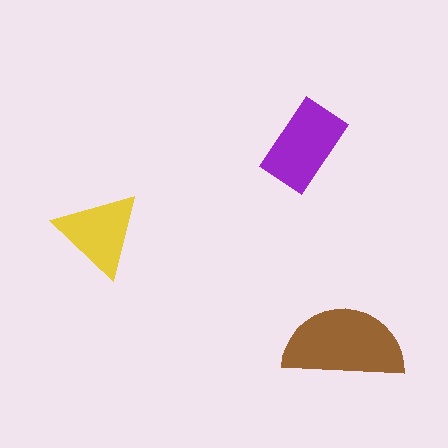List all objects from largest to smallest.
The brown semicircle, the purple rectangle, the yellow triangle.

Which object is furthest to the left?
The yellow triangle is leftmost.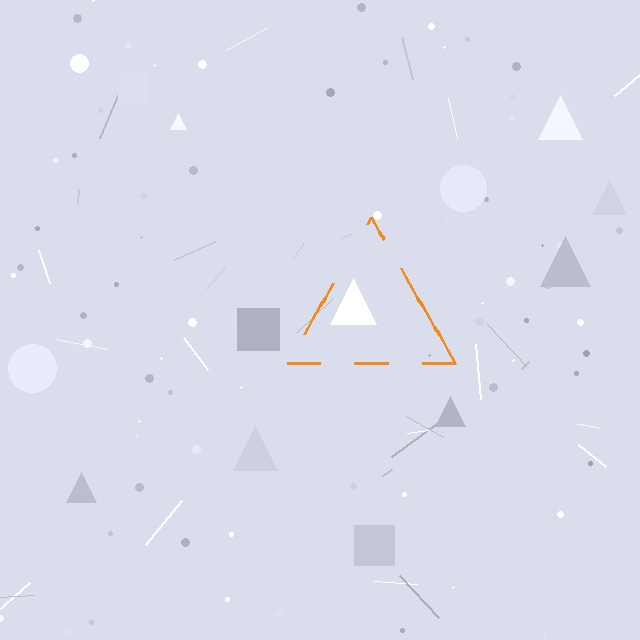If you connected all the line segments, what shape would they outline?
They would outline a triangle.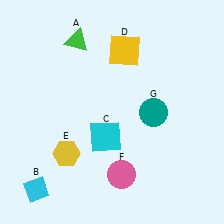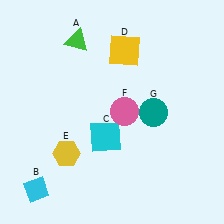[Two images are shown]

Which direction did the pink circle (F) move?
The pink circle (F) moved up.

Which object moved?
The pink circle (F) moved up.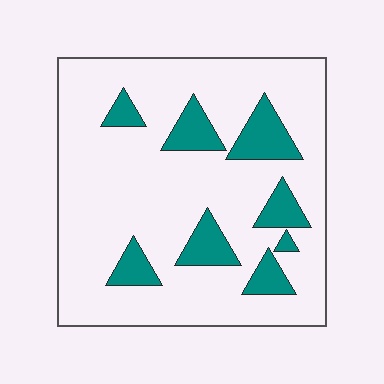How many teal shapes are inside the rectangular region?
8.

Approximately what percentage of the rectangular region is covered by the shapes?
Approximately 15%.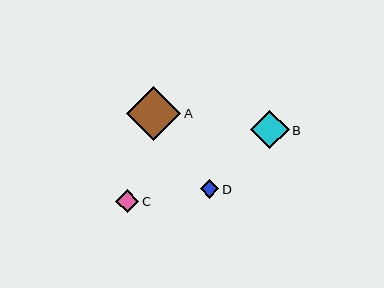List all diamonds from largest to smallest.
From largest to smallest: A, B, C, D.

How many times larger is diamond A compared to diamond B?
Diamond A is approximately 1.4 times the size of diamond B.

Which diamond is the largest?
Diamond A is the largest with a size of approximately 54 pixels.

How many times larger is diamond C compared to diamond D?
Diamond C is approximately 1.2 times the size of diamond D.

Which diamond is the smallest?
Diamond D is the smallest with a size of approximately 18 pixels.